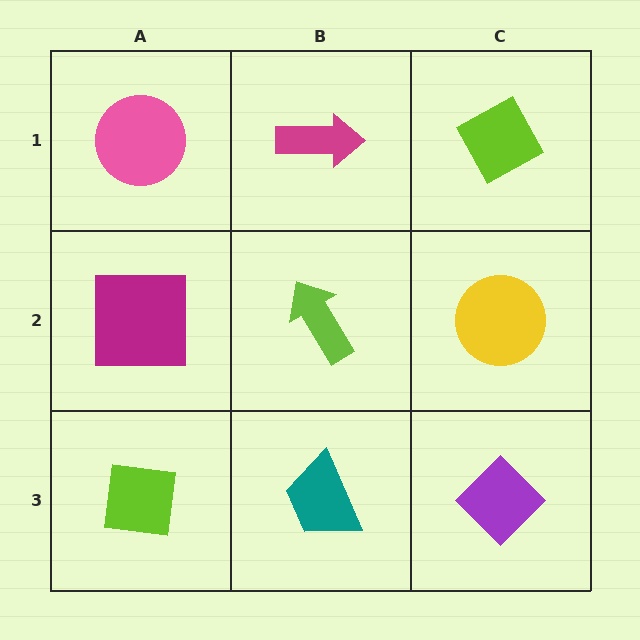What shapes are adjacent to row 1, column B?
A lime arrow (row 2, column B), a pink circle (row 1, column A), a lime diamond (row 1, column C).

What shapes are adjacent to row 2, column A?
A pink circle (row 1, column A), a lime square (row 3, column A), a lime arrow (row 2, column B).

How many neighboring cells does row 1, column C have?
2.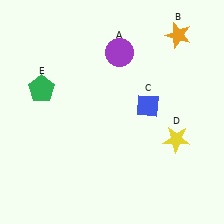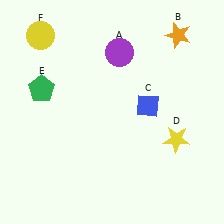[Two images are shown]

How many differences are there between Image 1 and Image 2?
There is 1 difference between the two images.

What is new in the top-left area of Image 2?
A yellow circle (F) was added in the top-left area of Image 2.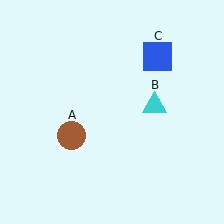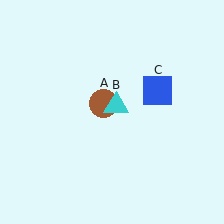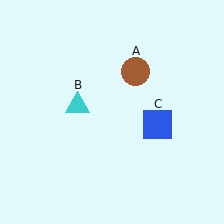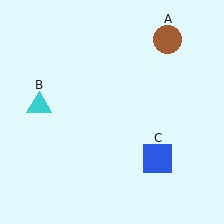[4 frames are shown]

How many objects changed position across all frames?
3 objects changed position: brown circle (object A), cyan triangle (object B), blue square (object C).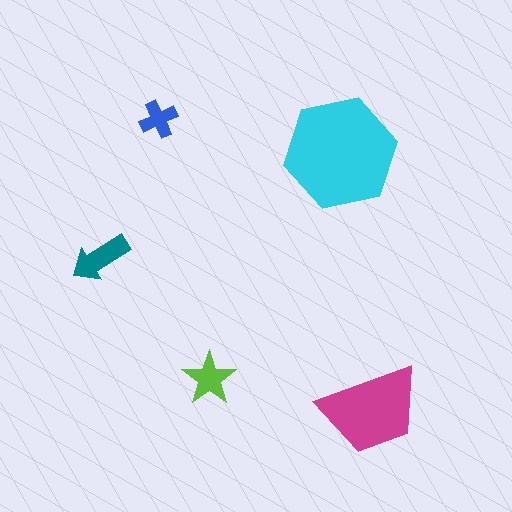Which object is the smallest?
The blue cross.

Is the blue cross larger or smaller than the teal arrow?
Smaller.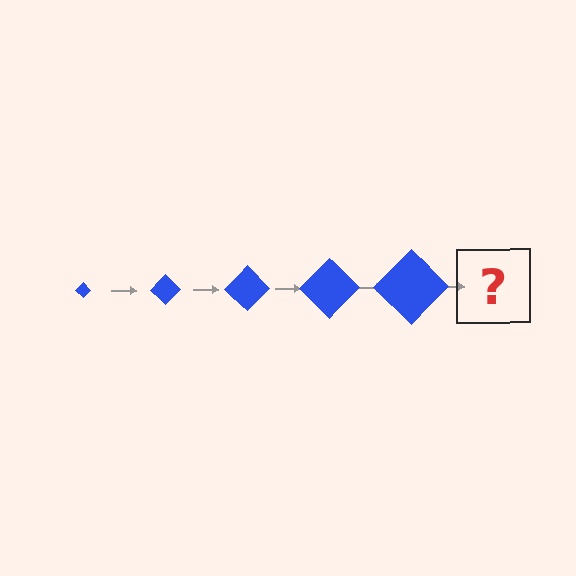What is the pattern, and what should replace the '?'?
The pattern is that the diamond gets progressively larger each step. The '?' should be a blue diamond, larger than the previous one.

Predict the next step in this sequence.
The next step is a blue diamond, larger than the previous one.